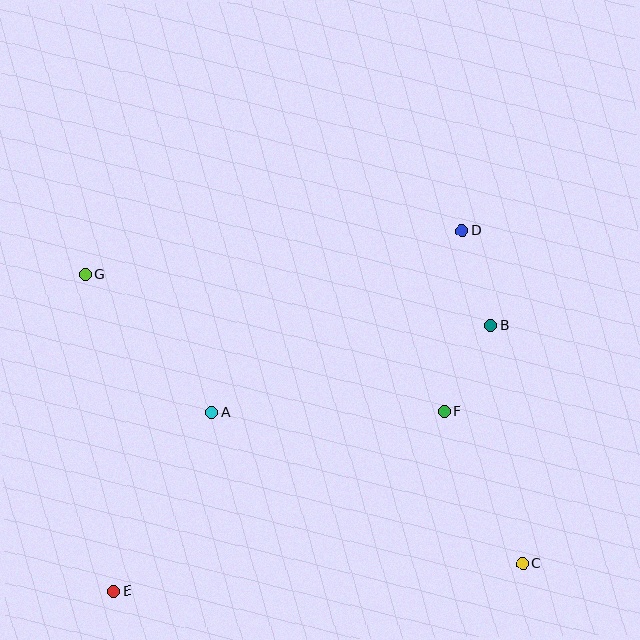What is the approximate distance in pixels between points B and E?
The distance between B and E is approximately 461 pixels.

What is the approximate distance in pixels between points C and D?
The distance between C and D is approximately 338 pixels.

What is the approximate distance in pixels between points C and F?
The distance between C and F is approximately 172 pixels.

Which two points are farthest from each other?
Points C and G are farthest from each other.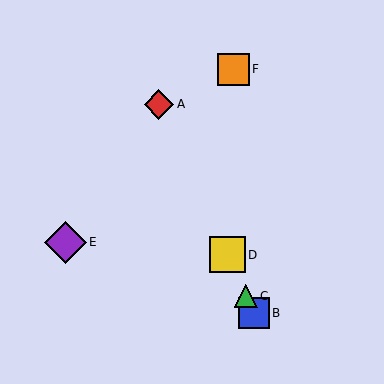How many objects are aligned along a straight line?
4 objects (A, B, C, D) are aligned along a straight line.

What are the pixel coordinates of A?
Object A is at (159, 104).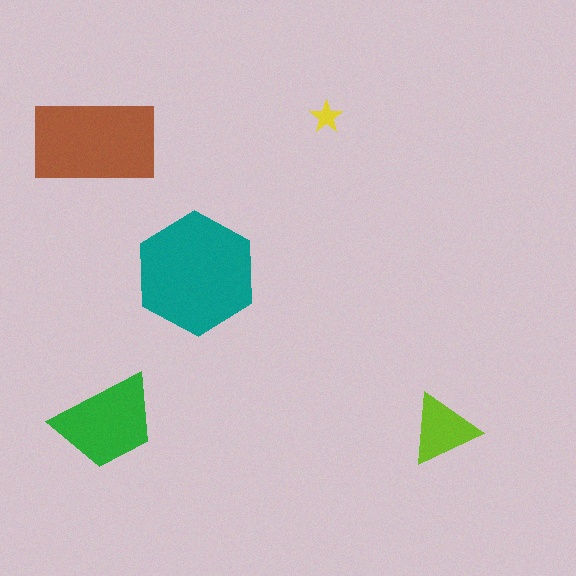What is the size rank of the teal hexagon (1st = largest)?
1st.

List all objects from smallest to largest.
The yellow star, the lime triangle, the green trapezoid, the brown rectangle, the teal hexagon.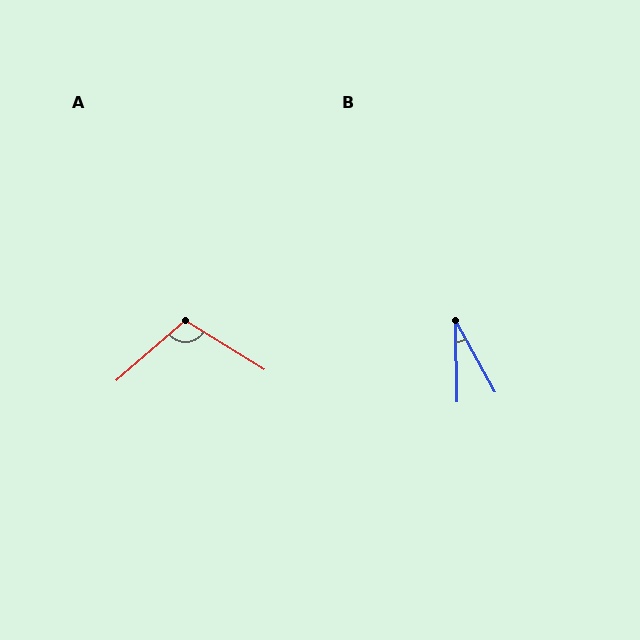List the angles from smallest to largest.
B (28°), A (107°).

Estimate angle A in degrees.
Approximately 107 degrees.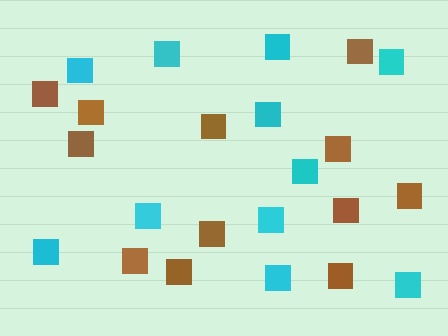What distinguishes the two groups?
There are 2 groups: one group of brown squares (12) and one group of cyan squares (11).